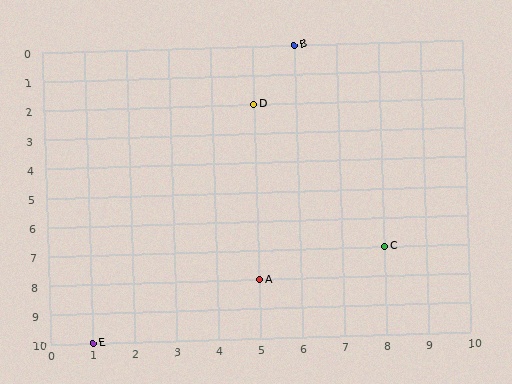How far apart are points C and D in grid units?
Points C and D are 3 columns and 5 rows apart (about 5.8 grid units diagonally).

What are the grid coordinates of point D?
Point D is at grid coordinates (5, 2).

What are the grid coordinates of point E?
Point E is at grid coordinates (1, 10).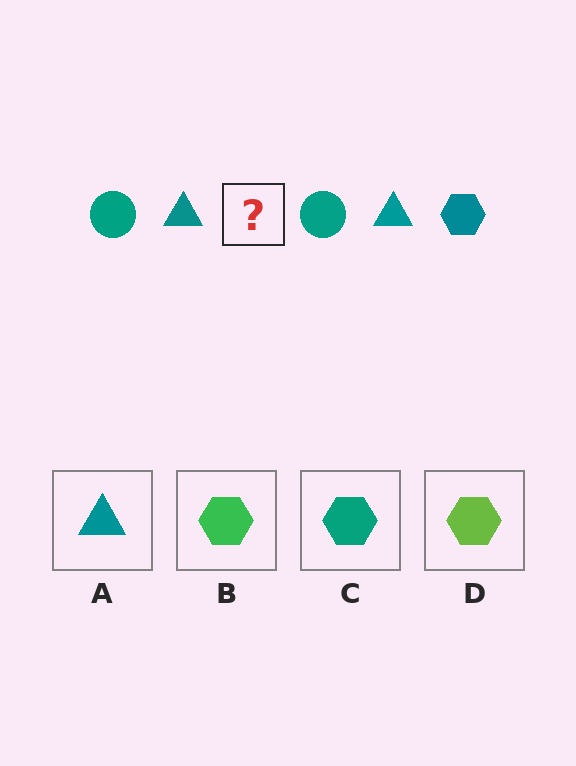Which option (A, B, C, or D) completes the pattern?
C.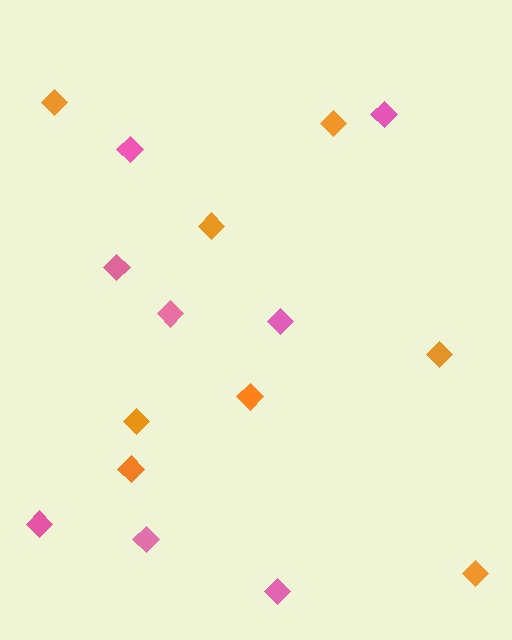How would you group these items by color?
There are 2 groups: one group of orange diamonds (8) and one group of pink diamonds (8).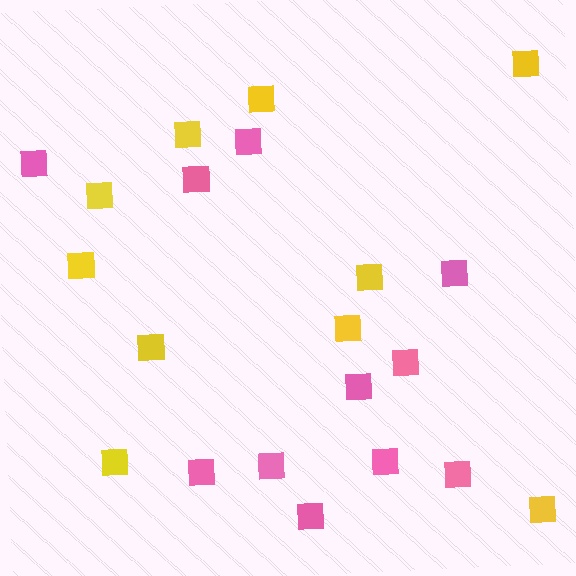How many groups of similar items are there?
There are 2 groups: one group of yellow squares (10) and one group of pink squares (11).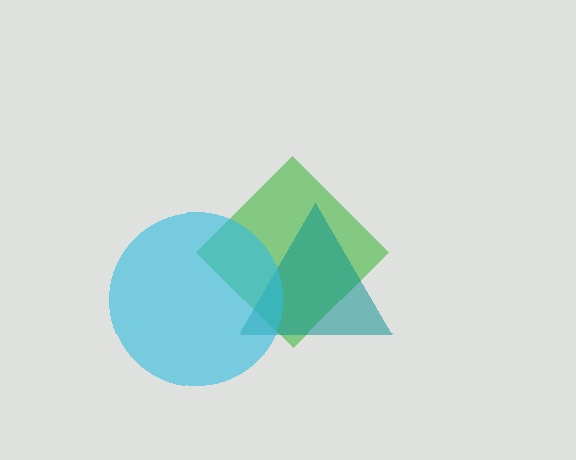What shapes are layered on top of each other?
The layered shapes are: a green diamond, a teal triangle, a cyan circle.